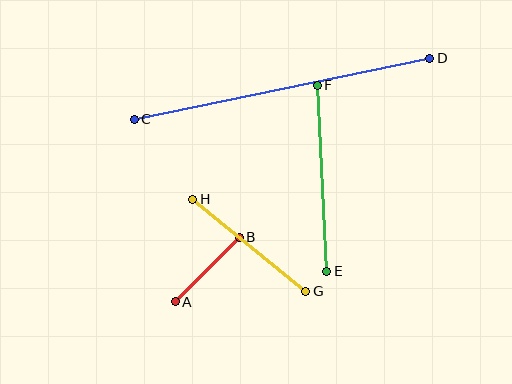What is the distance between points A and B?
The distance is approximately 91 pixels.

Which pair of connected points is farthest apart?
Points C and D are farthest apart.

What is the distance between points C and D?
The distance is approximately 302 pixels.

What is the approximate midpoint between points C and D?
The midpoint is at approximately (282, 89) pixels.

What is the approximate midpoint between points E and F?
The midpoint is at approximately (322, 178) pixels.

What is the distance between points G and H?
The distance is approximately 146 pixels.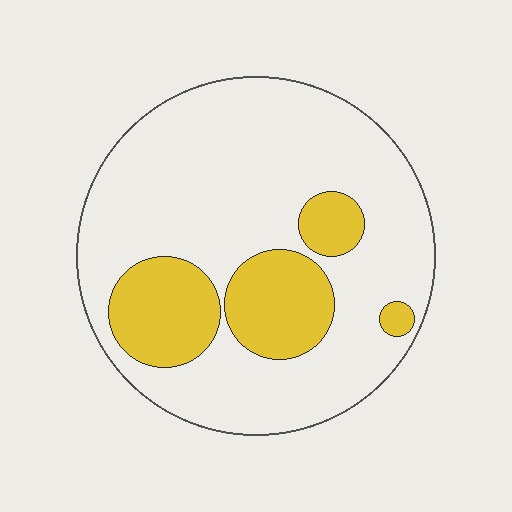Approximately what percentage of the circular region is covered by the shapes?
Approximately 25%.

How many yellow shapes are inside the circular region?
4.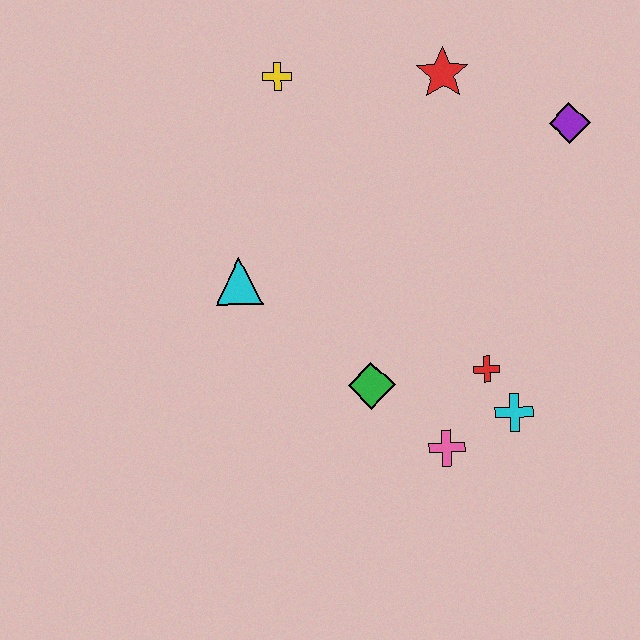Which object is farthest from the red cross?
The yellow cross is farthest from the red cross.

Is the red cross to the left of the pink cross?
No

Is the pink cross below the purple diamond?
Yes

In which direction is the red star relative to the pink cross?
The red star is above the pink cross.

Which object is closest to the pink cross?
The cyan cross is closest to the pink cross.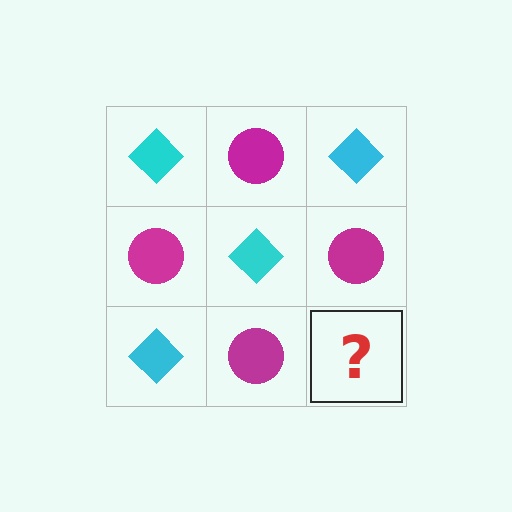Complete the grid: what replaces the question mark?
The question mark should be replaced with a cyan diamond.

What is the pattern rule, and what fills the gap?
The rule is that it alternates cyan diamond and magenta circle in a checkerboard pattern. The gap should be filled with a cyan diamond.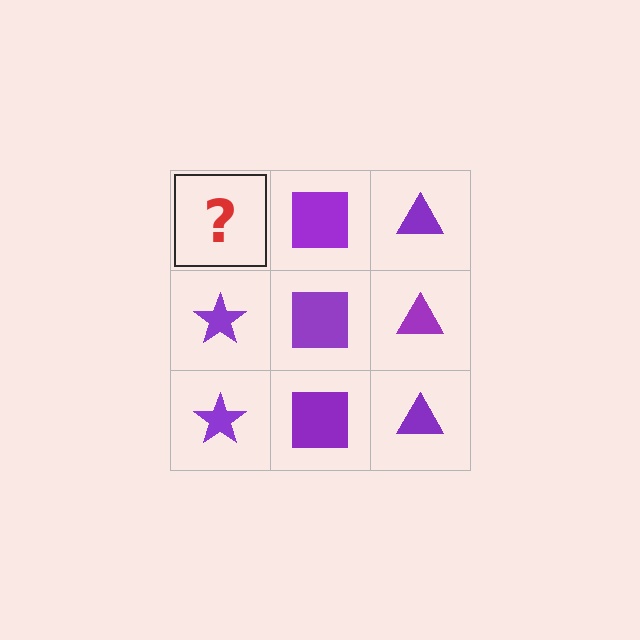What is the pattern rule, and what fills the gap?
The rule is that each column has a consistent shape. The gap should be filled with a purple star.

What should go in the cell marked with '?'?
The missing cell should contain a purple star.